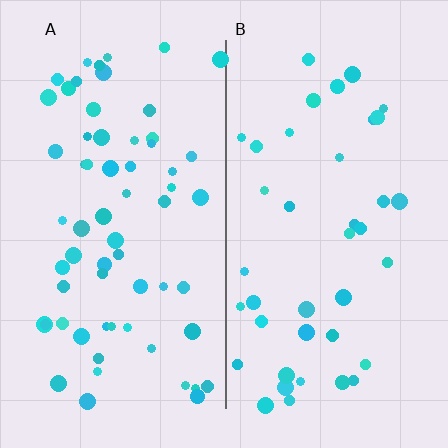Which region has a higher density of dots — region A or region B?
A (the left).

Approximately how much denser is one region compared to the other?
Approximately 1.6× — region A over region B.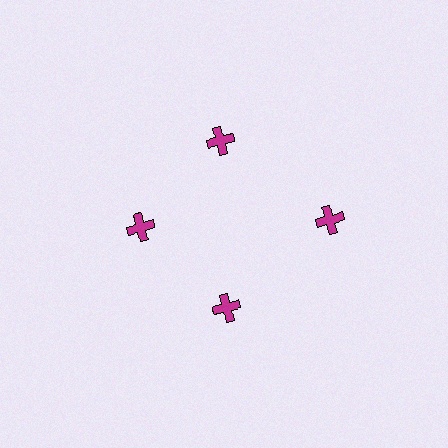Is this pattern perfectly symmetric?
No. The 4 magenta crosses are arranged in a ring, but one element near the 3 o'clock position is pushed outward from the center, breaking the 4-fold rotational symmetry.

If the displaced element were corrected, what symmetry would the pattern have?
It would have 4-fold rotational symmetry — the pattern would map onto itself every 90 degrees.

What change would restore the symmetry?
The symmetry would be restored by moving it inward, back onto the ring so that all 4 crosses sit at equal angles and equal distance from the center.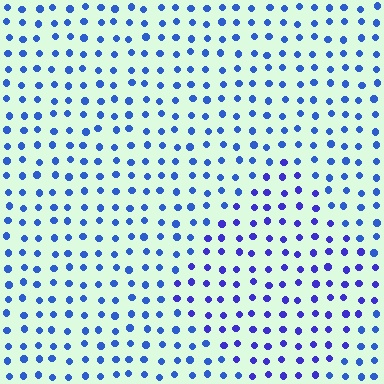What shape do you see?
I see a diamond.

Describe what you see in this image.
The image is filled with small blue elements in a uniform arrangement. A diamond-shaped region is visible where the elements are tinted to a slightly different hue, forming a subtle color boundary.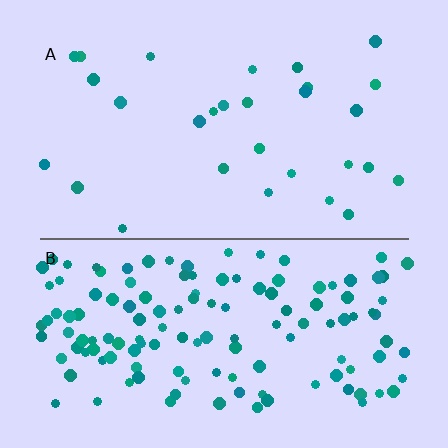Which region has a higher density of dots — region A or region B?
B (the bottom).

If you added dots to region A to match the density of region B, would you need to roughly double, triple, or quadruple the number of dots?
Approximately quadruple.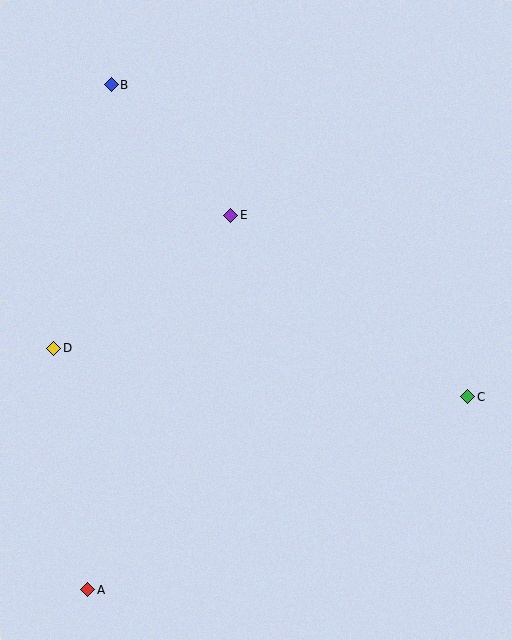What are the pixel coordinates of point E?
Point E is at (231, 215).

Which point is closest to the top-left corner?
Point B is closest to the top-left corner.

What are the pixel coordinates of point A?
Point A is at (88, 590).